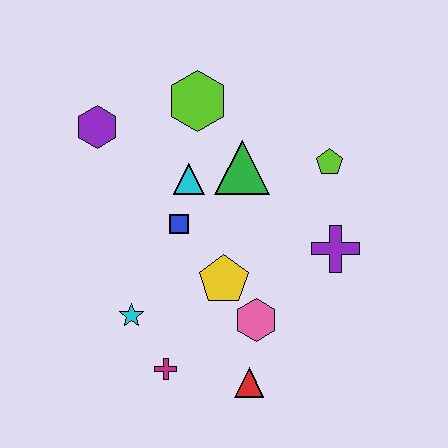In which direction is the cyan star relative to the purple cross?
The cyan star is to the left of the purple cross.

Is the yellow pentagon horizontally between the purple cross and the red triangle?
No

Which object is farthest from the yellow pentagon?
The purple hexagon is farthest from the yellow pentagon.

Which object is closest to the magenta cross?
The cyan star is closest to the magenta cross.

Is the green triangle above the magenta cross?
Yes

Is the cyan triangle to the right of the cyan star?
Yes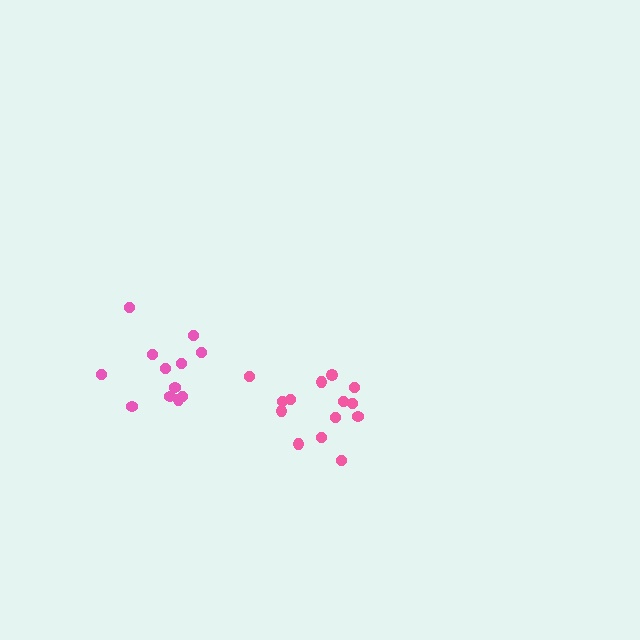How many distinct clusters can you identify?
There are 2 distinct clusters.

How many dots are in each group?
Group 1: 12 dots, Group 2: 14 dots (26 total).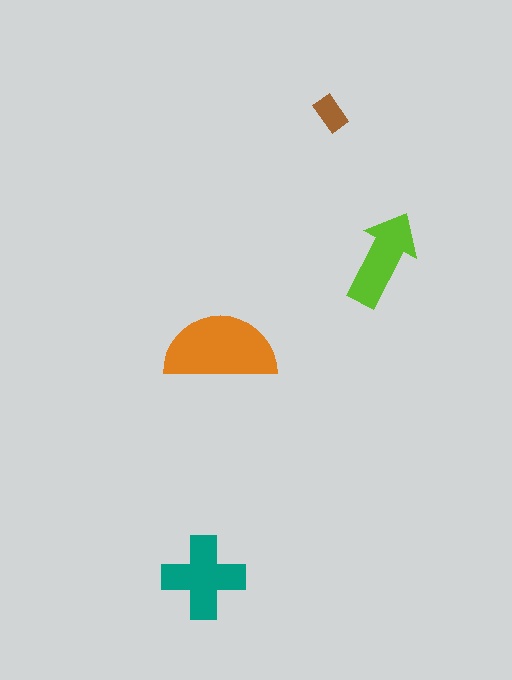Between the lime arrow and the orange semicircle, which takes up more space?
The orange semicircle.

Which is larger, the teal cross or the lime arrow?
The teal cross.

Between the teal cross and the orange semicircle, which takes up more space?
The orange semicircle.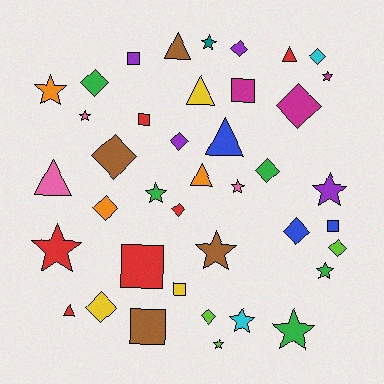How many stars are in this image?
There are 13 stars.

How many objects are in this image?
There are 40 objects.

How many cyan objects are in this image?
There are 2 cyan objects.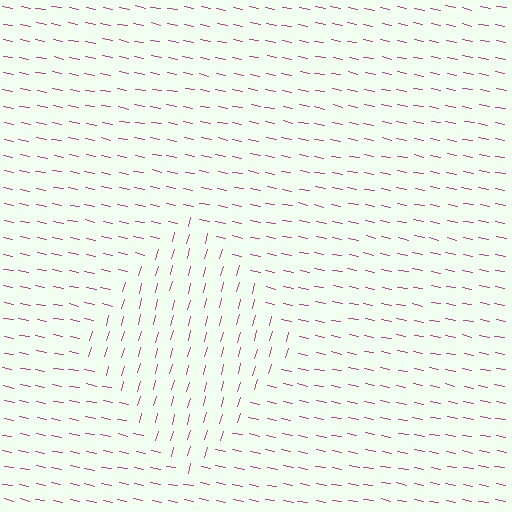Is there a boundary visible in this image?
Yes, there is a texture boundary formed by a change in line orientation.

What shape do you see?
I see a diamond.